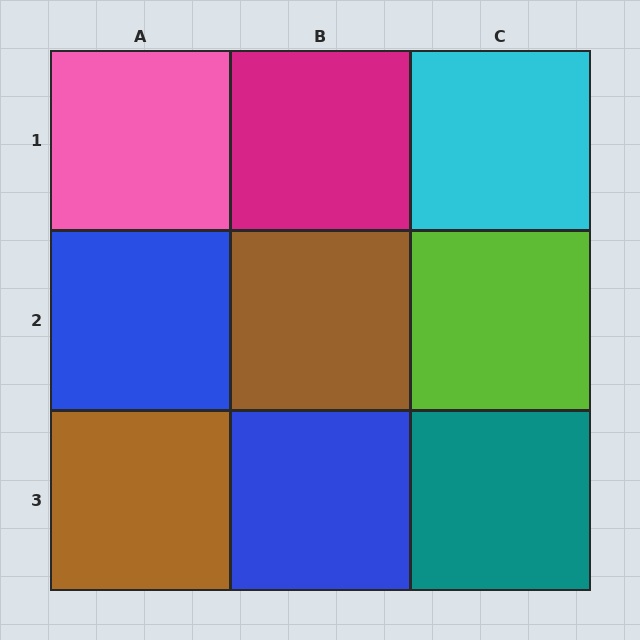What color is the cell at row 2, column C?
Lime.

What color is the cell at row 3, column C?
Teal.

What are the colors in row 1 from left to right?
Pink, magenta, cyan.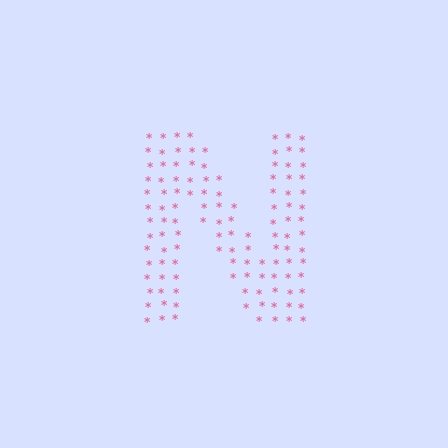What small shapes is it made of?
It is made of small asterisks.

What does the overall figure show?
The overall figure shows the letter N.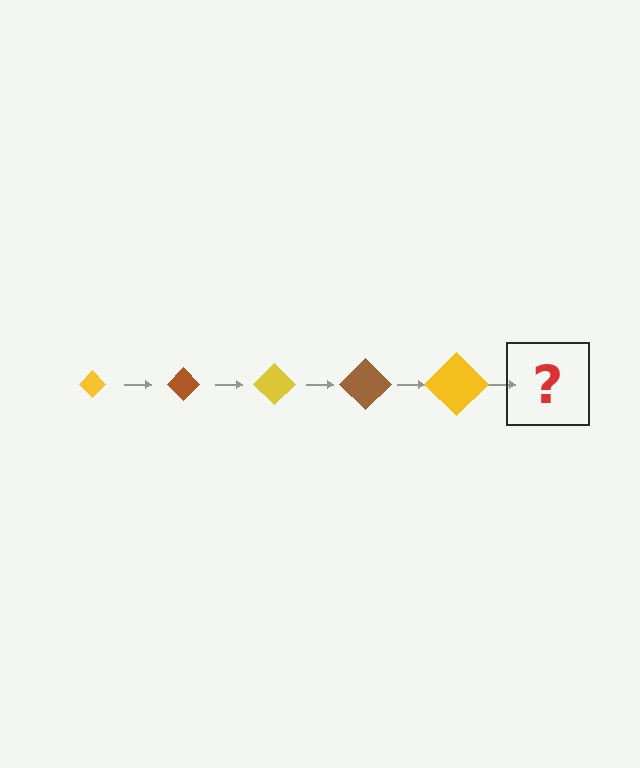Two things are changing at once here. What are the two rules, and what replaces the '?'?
The two rules are that the diamond grows larger each step and the color cycles through yellow and brown. The '?' should be a brown diamond, larger than the previous one.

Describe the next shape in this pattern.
It should be a brown diamond, larger than the previous one.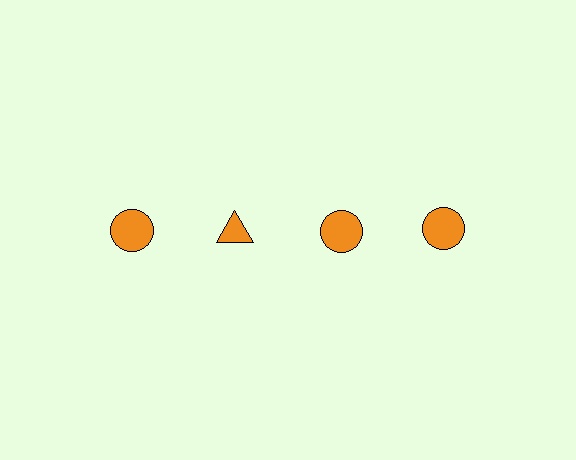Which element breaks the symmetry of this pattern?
The orange triangle in the top row, second from left column breaks the symmetry. All other shapes are orange circles.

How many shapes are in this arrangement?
There are 4 shapes arranged in a grid pattern.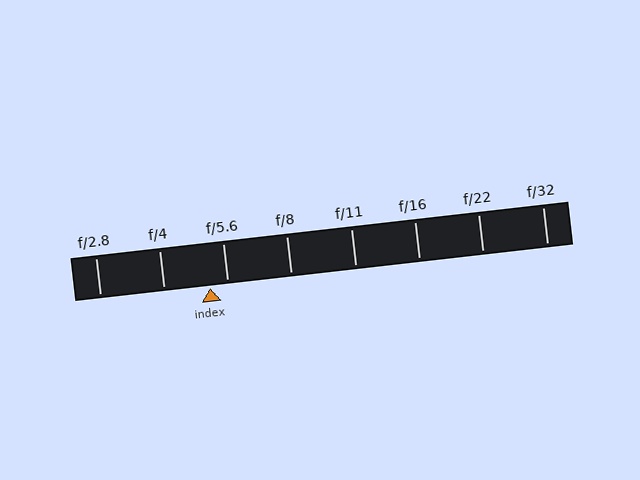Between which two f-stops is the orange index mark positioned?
The index mark is between f/4 and f/5.6.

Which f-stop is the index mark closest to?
The index mark is closest to f/5.6.